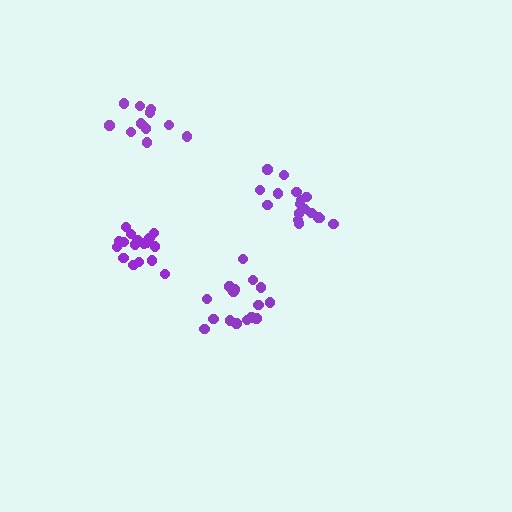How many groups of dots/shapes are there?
There are 4 groups.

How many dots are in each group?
Group 1: 16 dots, Group 2: 17 dots, Group 3: 12 dots, Group 4: 17 dots (62 total).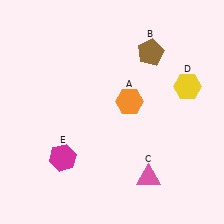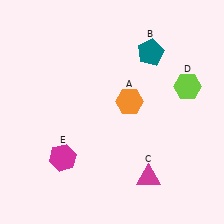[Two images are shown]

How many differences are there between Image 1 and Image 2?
There are 3 differences between the two images.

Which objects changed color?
B changed from brown to teal. C changed from pink to magenta. D changed from yellow to lime.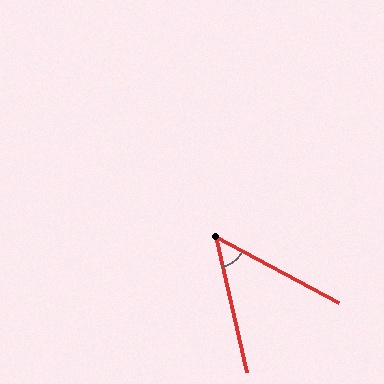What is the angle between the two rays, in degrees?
Approximately 49 degrees.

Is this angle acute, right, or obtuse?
It is acute.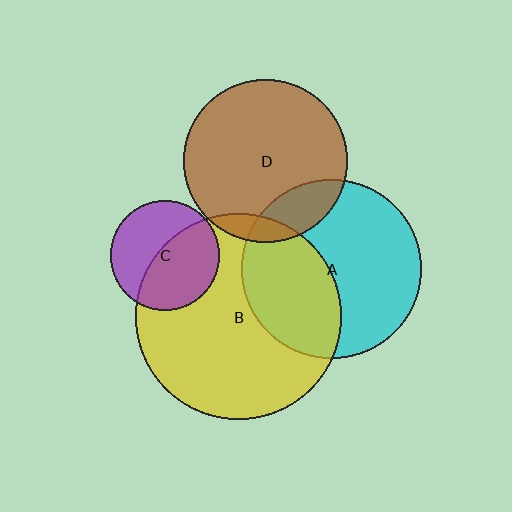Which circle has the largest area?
Circle B (yellow).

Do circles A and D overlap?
Yes.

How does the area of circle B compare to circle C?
Approximately 3.5 times.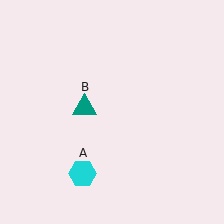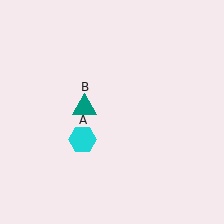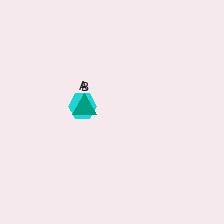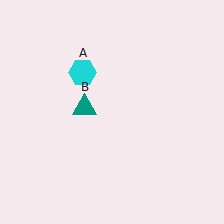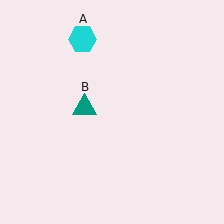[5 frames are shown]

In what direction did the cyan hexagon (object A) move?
The cyan hexagon (object A) moved up.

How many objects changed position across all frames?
1 object changed position: cyan hexagon (object A).